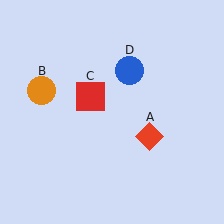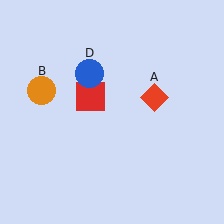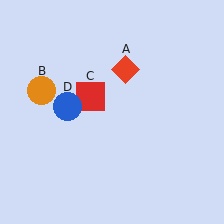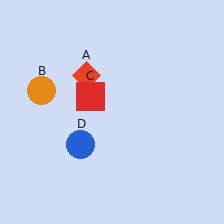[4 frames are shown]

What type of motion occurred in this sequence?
The red diamond (object A), blue circle (object D) rotated counterclockwise around the center of the scene.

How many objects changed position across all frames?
2 objects changed position: red diamond (object A), blue circle (object D).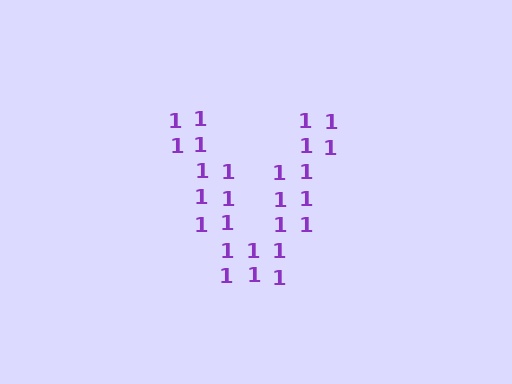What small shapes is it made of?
It is made of small digit 1's.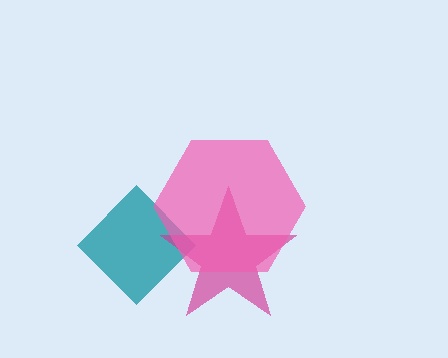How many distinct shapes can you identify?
There are 3 distinct shapes: a teal diamond, a magenta star, a pink hexagon.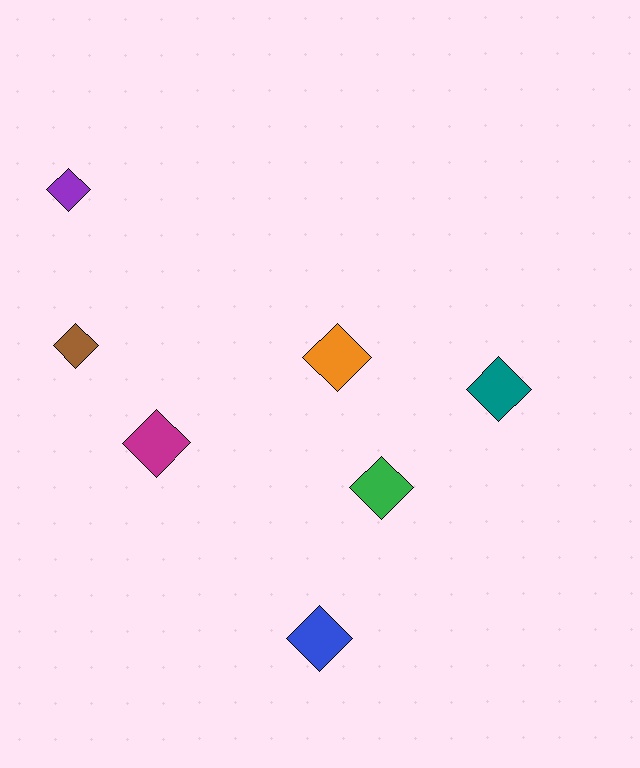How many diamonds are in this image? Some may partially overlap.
There are 7 diamonds.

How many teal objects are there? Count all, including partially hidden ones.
There is 1 teal object.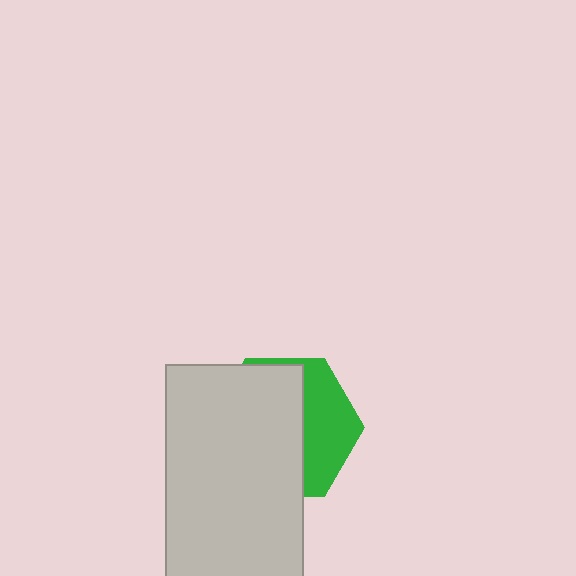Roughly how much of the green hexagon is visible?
A small part of it is visible (roughly 37%).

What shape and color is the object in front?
The object in front is a light gray rectangle.